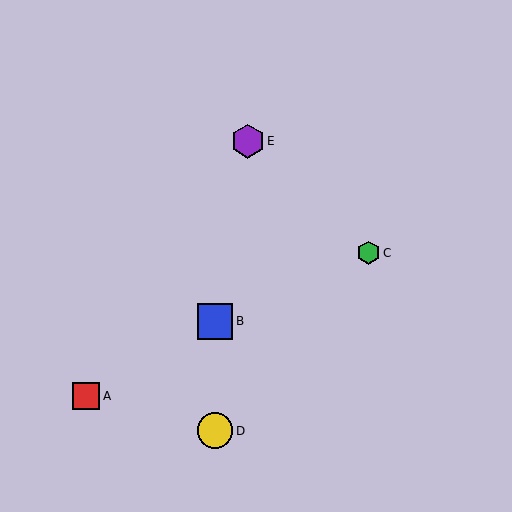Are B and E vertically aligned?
No, B is at x≈215 and E is at x≈248.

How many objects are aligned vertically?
2 objects (B, D) are aligned vertically.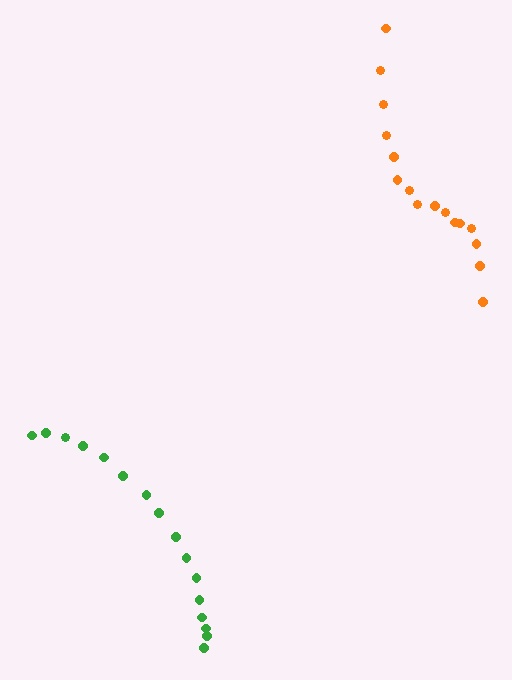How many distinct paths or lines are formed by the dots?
There are 2 distinct paths.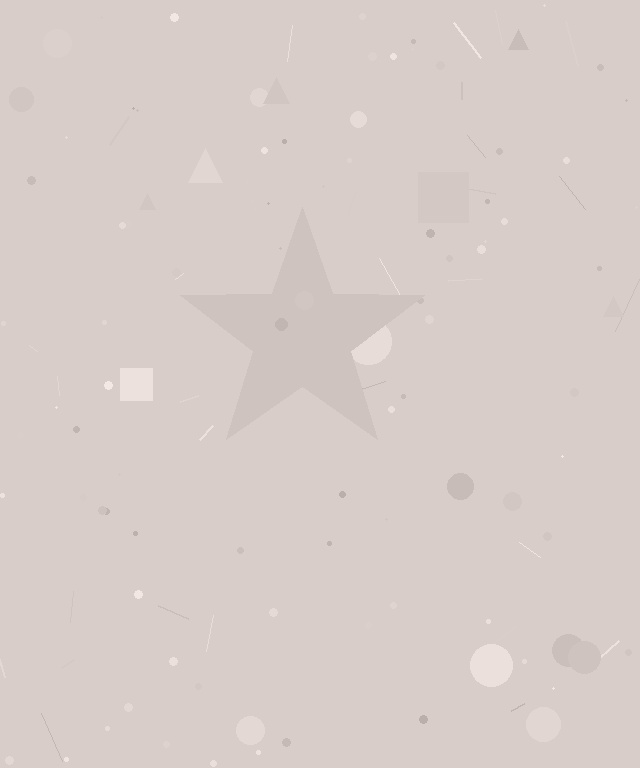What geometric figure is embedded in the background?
A star is embedded in the background.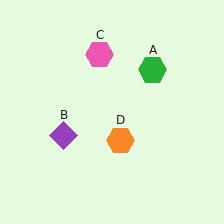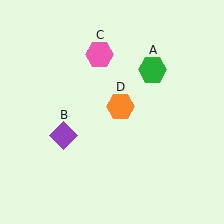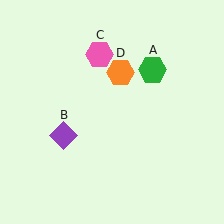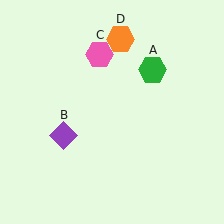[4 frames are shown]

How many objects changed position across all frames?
1 object changed position: orange hexagon (object D).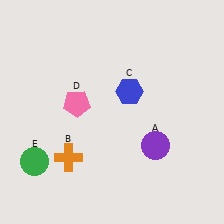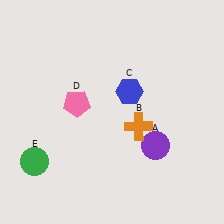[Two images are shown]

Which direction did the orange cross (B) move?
The orange cross (B) moved right.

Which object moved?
The orange cross (B) moved right.